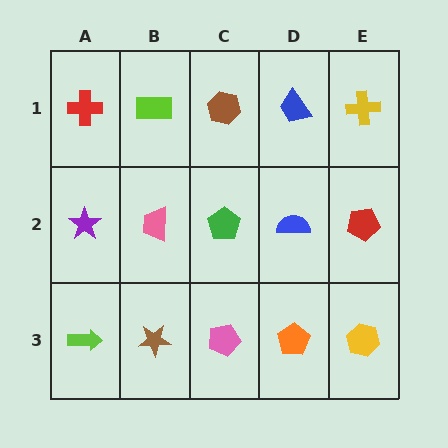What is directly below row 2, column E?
A yellow hexagon.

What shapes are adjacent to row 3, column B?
A pink trapezoid (row 2, column B), a lime arrow (row 3, column A), a pink pentagon (row 3, column C).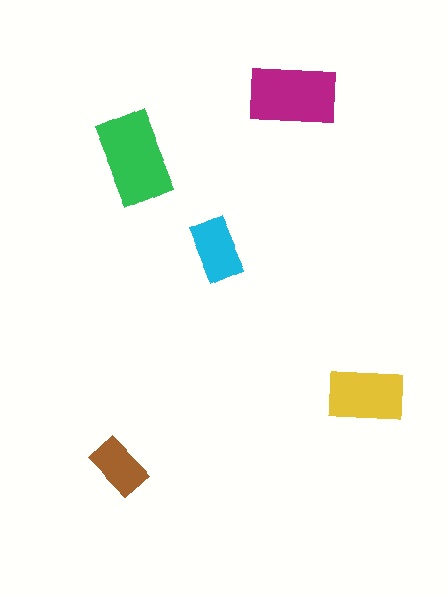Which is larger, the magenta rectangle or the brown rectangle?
The magenta one.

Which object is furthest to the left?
The brown rectangle is leftmost.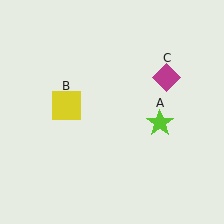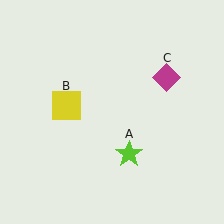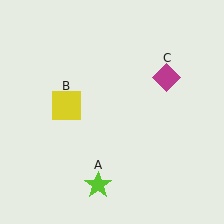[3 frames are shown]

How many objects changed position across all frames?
1 object changed position: lime star (object A).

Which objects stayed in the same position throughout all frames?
Yellow square (object B) and magenta diamond (object C) remained stationary.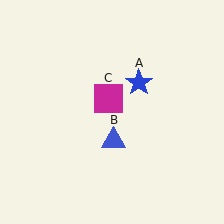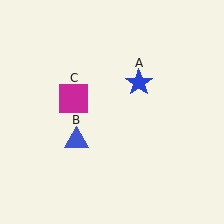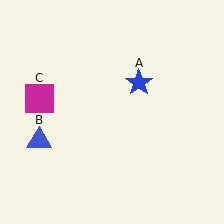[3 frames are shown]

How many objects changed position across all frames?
2 objects changed position: blue triangle (object B), magenta square (object C).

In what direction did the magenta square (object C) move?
The magenta square (object C) moved left.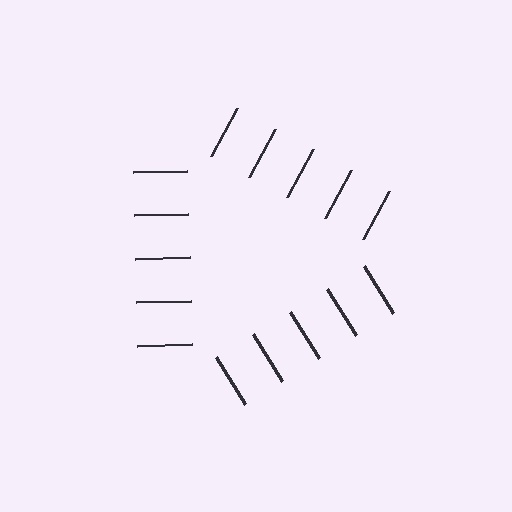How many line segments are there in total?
15 — 5 along each of the 3 edges.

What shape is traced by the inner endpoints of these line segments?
An illusory triangle — the line segments terminate on its edges but no continuous stroke is drawn.